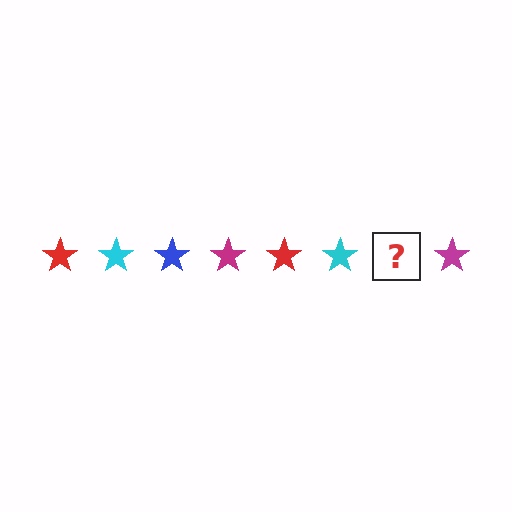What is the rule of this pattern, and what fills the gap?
The rule is that the pattern cycles through red, cyan, blue, magenta stars. The gap should be filled with a blue star.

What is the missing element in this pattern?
The missing element is a blue star.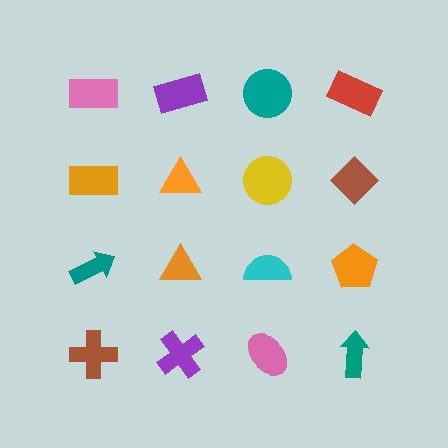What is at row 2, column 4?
A brown diamond.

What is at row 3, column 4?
An orange pentagon.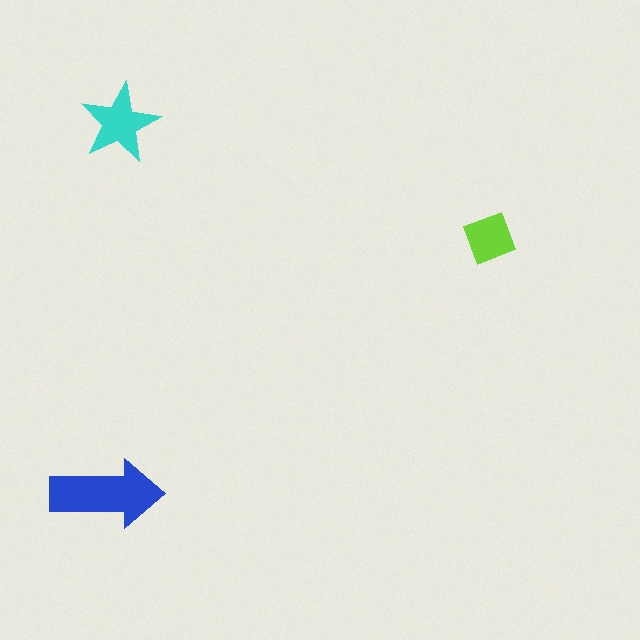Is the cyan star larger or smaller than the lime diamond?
Larger.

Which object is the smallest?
The lime diamond.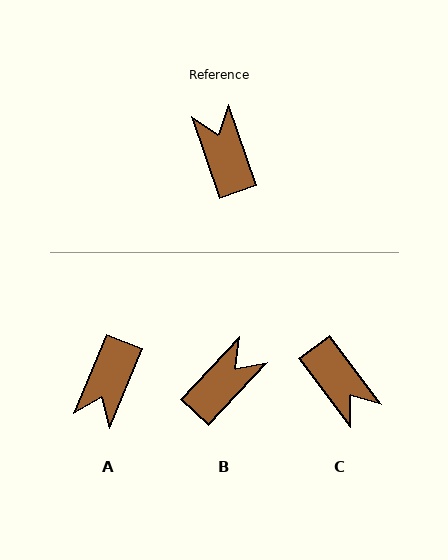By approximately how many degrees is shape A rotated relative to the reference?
Approximately 138 degrees counter-clockwise.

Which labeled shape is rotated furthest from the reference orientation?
C, about 162 degrees away.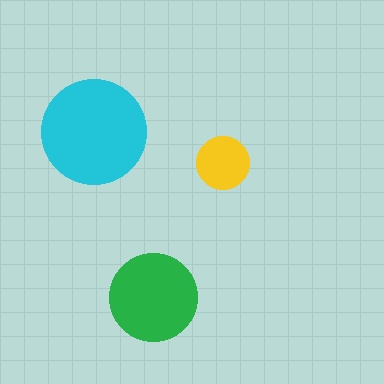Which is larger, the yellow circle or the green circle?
The green one.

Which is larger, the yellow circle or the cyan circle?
The cyan one.